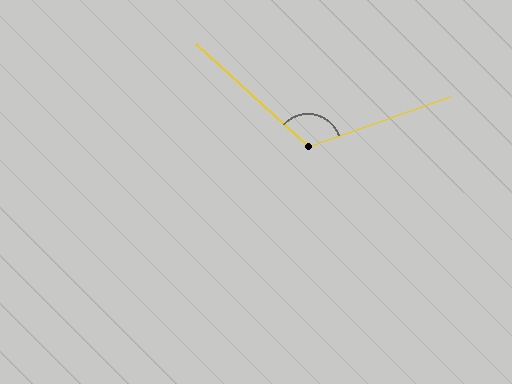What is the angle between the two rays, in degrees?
Approximately 118 degrees.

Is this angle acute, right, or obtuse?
It is obtuse.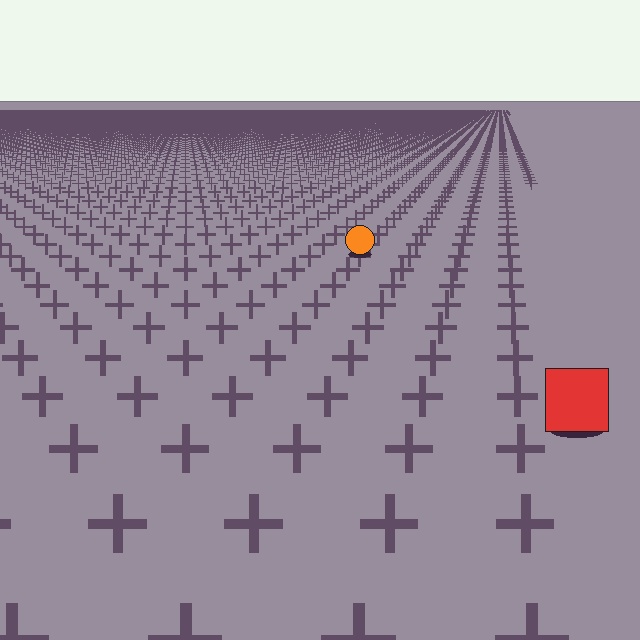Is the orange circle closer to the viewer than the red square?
No. The red square is closer — you can tell from the texture gradient: the ground texture is coarser near it.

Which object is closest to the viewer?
The red square is closest. The texture marks near it are larger and more spread out.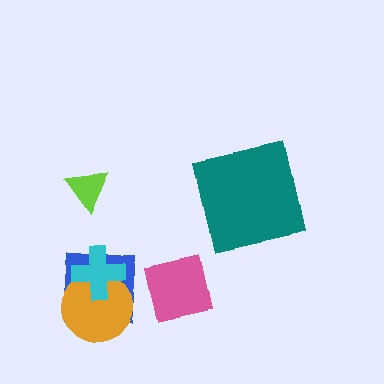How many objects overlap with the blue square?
2 objects overlap with the blue square.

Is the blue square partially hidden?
Yes, it is partially covered by another shape.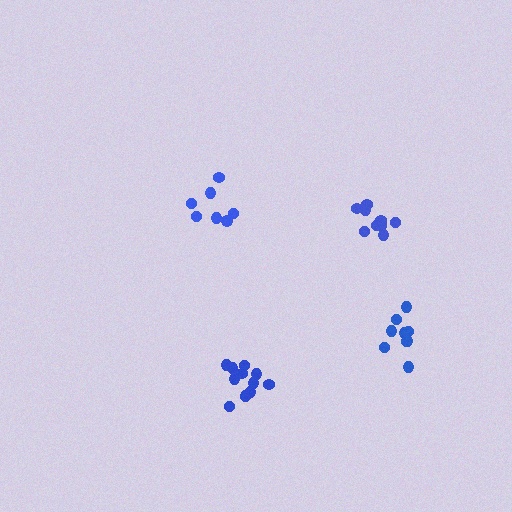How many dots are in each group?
Group 1: 10 dots, Group 2: 7 dots, Group 3: 12 dots, Group 4: 9 dots (38 total).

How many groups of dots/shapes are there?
There are 4 groups.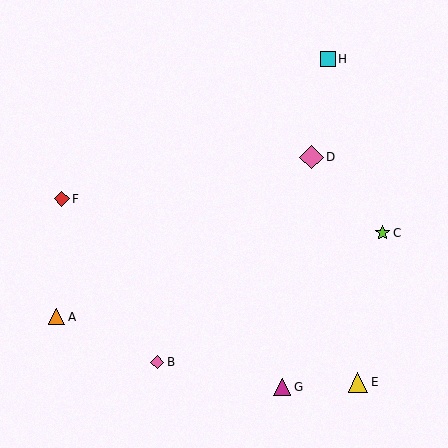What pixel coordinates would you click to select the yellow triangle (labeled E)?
Click at (358, 382) to select the yellow triangle E.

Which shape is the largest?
The pink diamond (labeled D) is the largest.